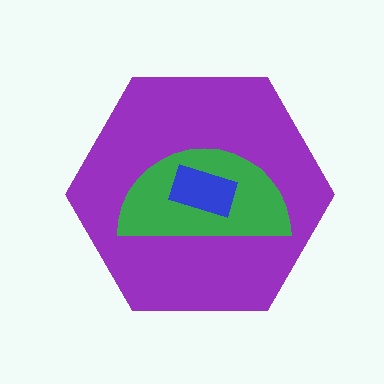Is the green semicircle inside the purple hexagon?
Yes.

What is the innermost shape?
The blue rectangle.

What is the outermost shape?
The purple hexagon.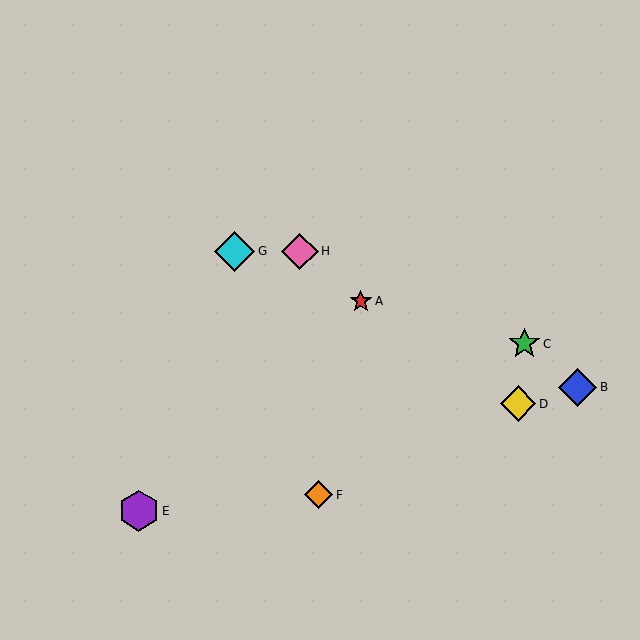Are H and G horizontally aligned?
Yes, both are at y≈251.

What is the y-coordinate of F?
Object F is at y≈495.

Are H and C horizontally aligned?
No, H is at y≈251 and C is at y≈344.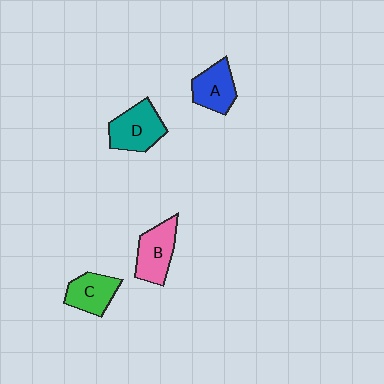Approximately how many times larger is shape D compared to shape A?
Approximately 1.2 times.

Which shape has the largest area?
Shape D (teal).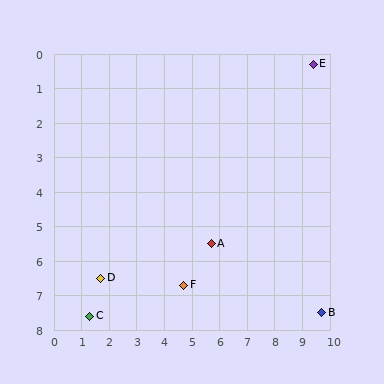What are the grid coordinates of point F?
Point F is at approximately (4.7, 6.7).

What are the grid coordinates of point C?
Point C is at approximately (1.3, 7.6).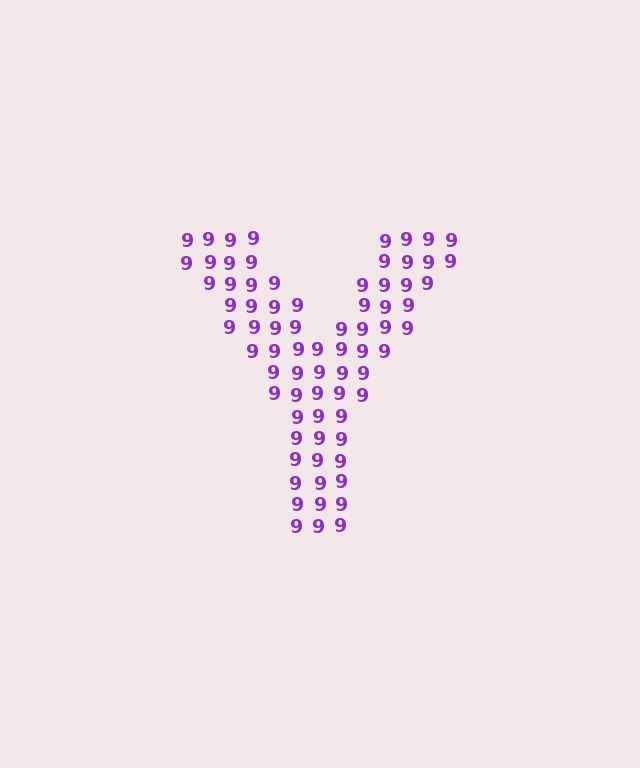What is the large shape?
The large shape is the letter Y.